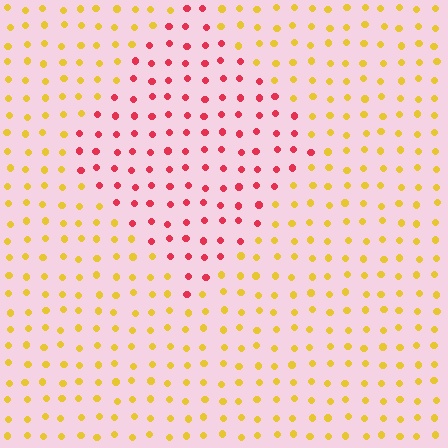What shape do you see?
I see a diamond.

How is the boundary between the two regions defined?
The boundary is defined purely by a slight shift in hue (about 60 degrees). Spacing, size, and orientation are identical on both sides.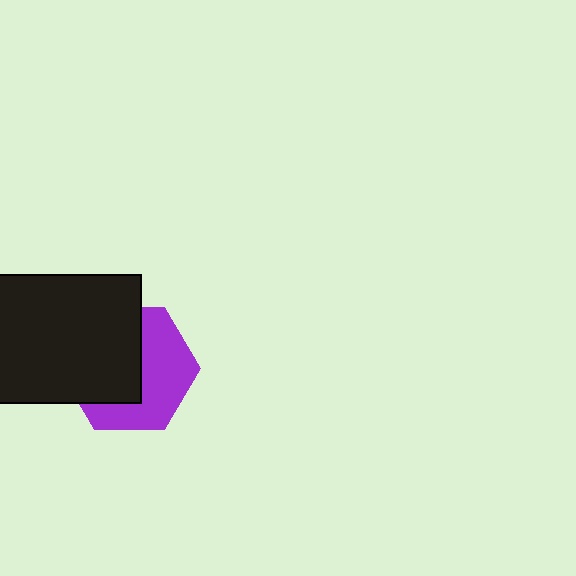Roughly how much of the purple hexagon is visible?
About half of it is visible (roughly 50%).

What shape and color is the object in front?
The object in front is a black rectangle.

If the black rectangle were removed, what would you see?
You would see the complete purple hexagon.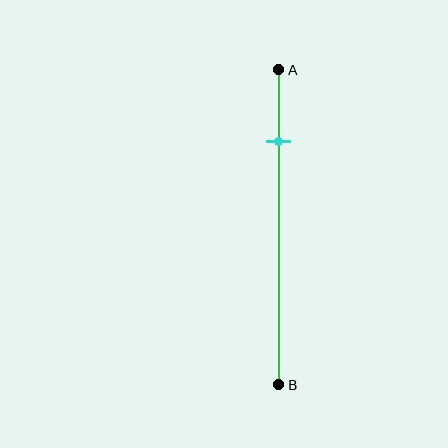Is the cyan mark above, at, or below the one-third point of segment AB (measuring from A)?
The cyan mark is above the one-third point of segment AB.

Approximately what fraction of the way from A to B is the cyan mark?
The cyan mark is approximately 25% of the way from A to B.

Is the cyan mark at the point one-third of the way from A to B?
No, the mark is at about 25% from A, not at the 33% one-third point.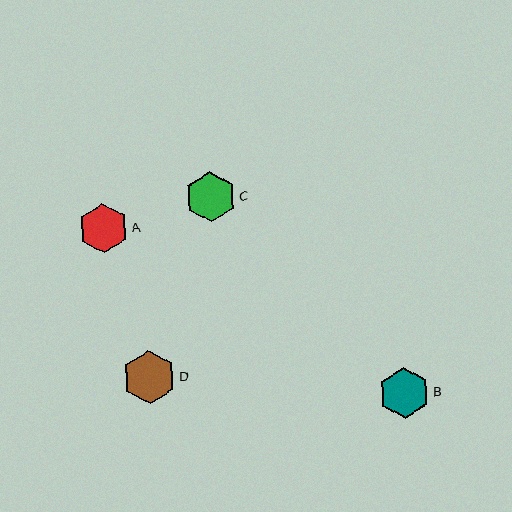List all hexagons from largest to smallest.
From largest to smallest: D, B, C, A.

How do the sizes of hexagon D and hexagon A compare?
Hexagon D and hexagon A are approximately the same size.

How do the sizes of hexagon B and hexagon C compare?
Hexagon B and hexagon C are approximately the same size.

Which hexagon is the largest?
Hexagon D is the largest with a size of approximately 53 pixels.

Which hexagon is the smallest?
Hexagon A is the smallest with a size of approximately 50 pixels.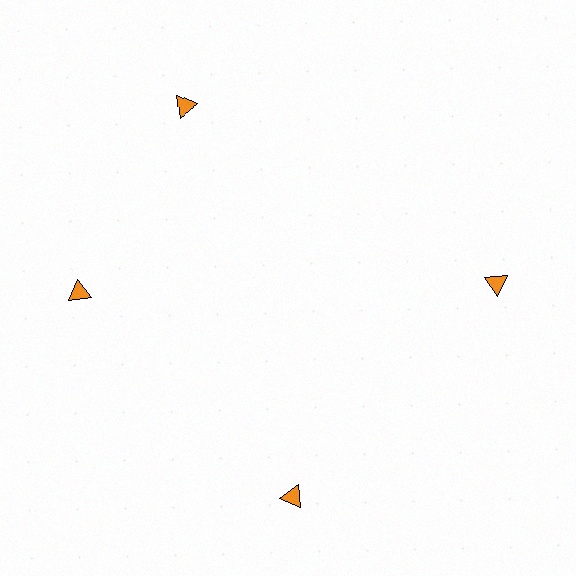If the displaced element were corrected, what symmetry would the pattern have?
It would have 4-fold rotational symmetry — the pattern would map onto itself every 90 degrees.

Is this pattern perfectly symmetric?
No. The 4 orange triangles are arranged in a ring, but one element near the 12 o'clock position is rotated out of alignment along the ring, breaking the 4-fold rotational symmetry.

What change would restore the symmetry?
The symmetry would be restored by rotating it back into even spacing with its neighbors so that all 4 triangles sit at equal angles and equal distance from the center.